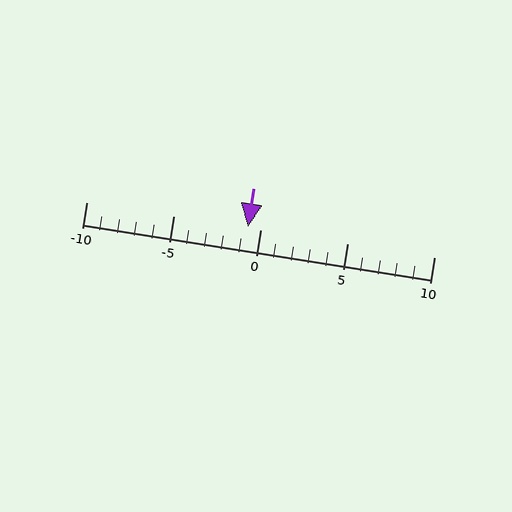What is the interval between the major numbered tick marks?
The major tick marks are spaced 5 units apart.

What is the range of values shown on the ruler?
The ruler shows values from -10 to 10.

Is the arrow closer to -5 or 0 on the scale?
The arrow is closer to 0.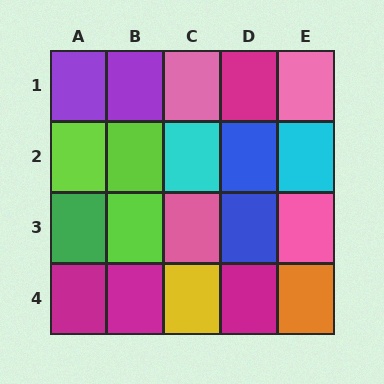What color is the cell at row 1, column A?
Purple.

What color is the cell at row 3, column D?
Blue.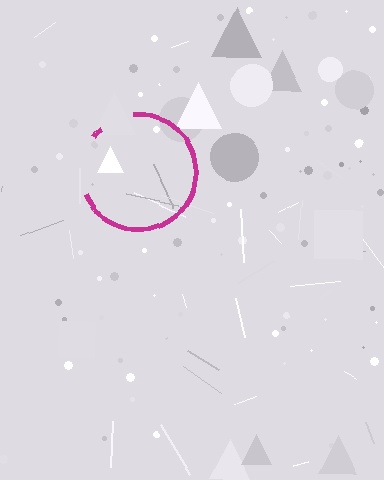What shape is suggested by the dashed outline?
The dashed outline suggests a circle.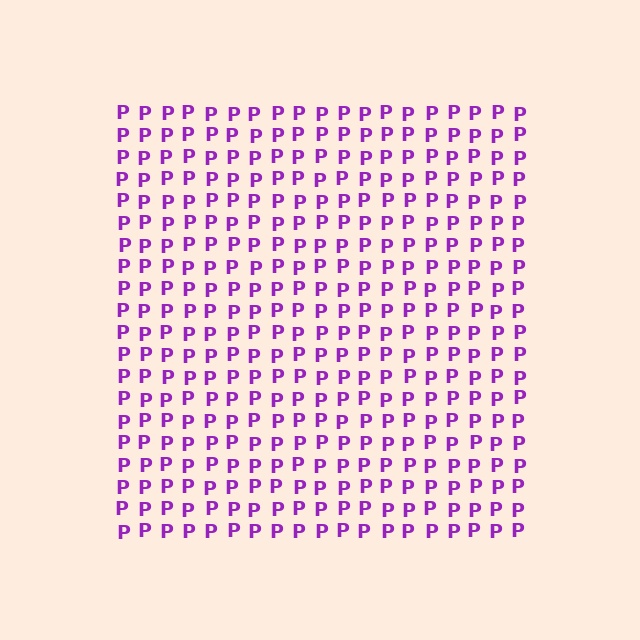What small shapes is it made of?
It is made of small letter P's.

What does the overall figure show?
The overall figure shows a square.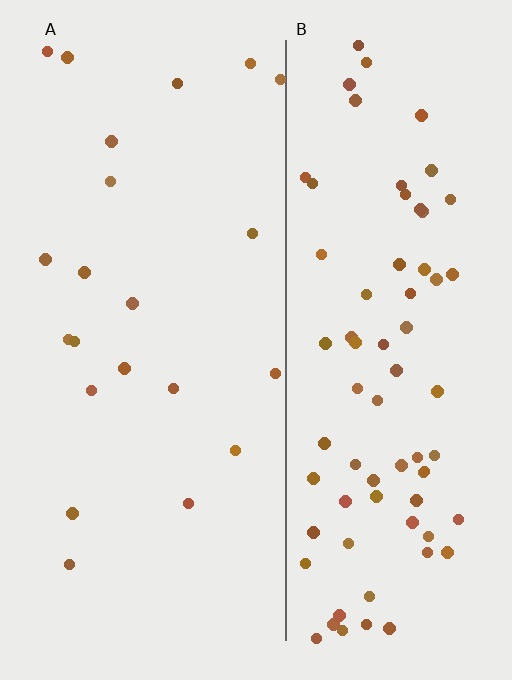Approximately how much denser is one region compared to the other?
Approximately 3.5× — region B over region A.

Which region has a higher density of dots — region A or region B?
B (the right).